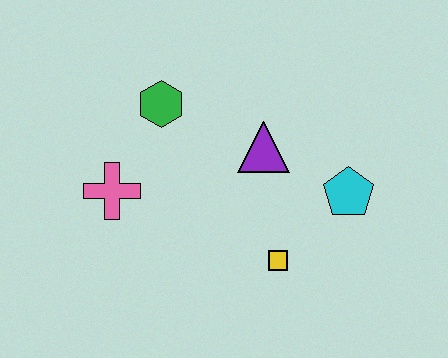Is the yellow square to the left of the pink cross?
No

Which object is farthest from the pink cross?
The cyan pentagon is farthest from the pink cross.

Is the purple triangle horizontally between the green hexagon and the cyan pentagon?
Yes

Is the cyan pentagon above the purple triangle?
No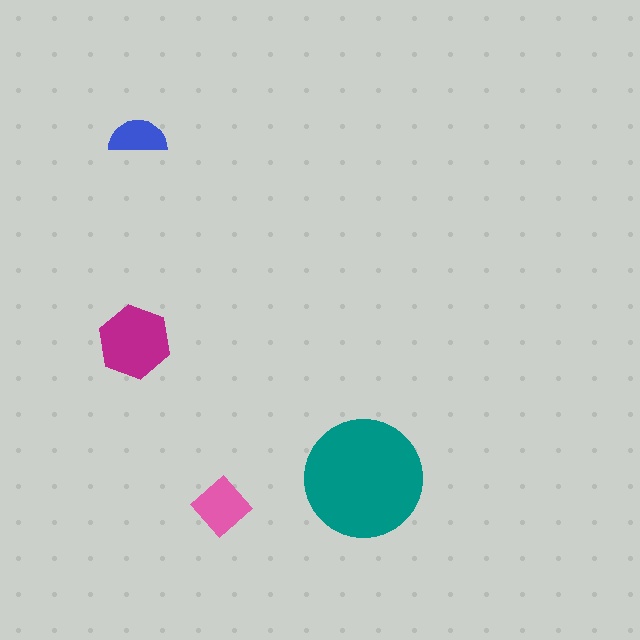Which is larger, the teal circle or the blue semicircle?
The teal circle.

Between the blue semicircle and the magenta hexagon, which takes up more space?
The magenta hexagon.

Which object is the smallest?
The blue semicircle.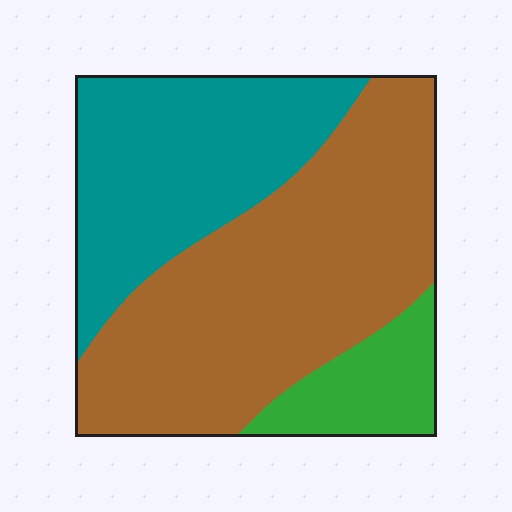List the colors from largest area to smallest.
From largest to smallest: brown, teal, green.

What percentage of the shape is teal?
Teal covers 34% of the shape.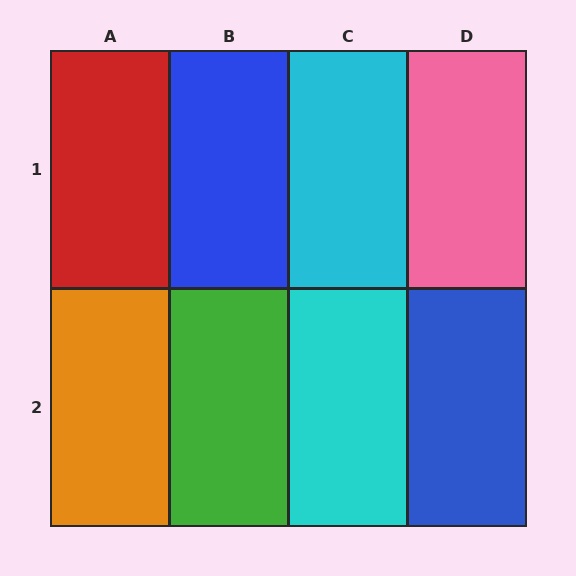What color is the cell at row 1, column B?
Blue.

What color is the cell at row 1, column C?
Cyan.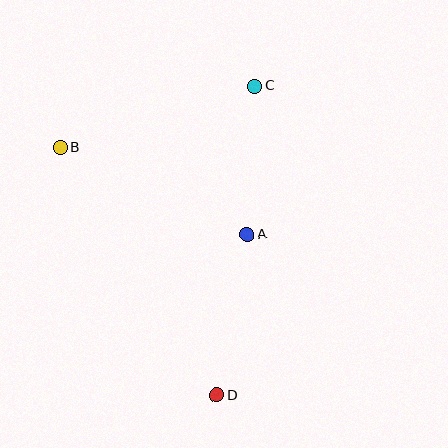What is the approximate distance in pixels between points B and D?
The distance between B and D is approximately 293 pixels.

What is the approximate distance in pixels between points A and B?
The distance between A and B is approximately 206 pixels.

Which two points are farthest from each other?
Points C and D are farthest from each other.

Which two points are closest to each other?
Points A and C are closest to each other.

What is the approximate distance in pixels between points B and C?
The distance between B and C is approximately 204 pixels.